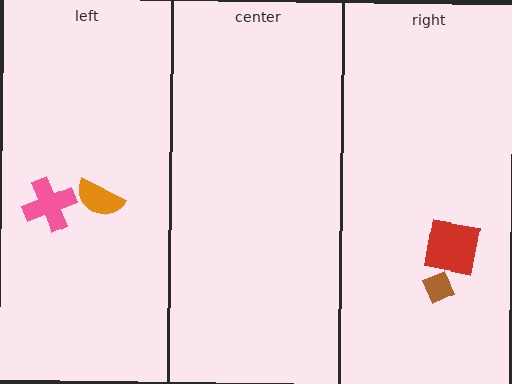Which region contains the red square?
The right region.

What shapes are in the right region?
The red square, the brown diamond.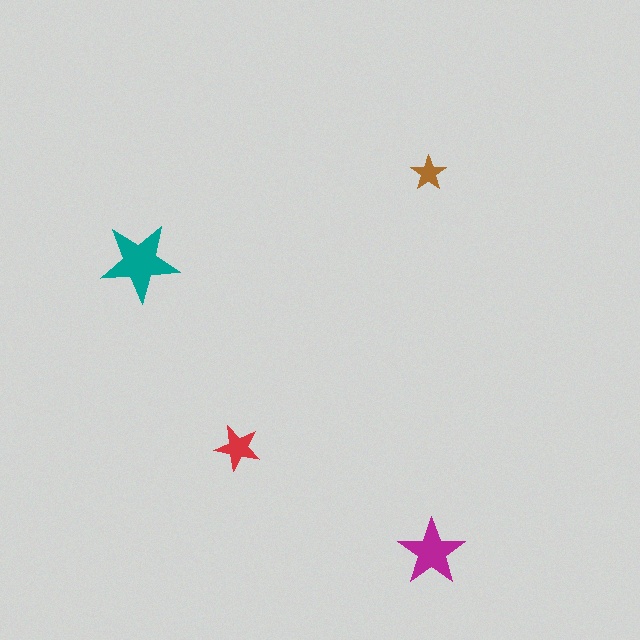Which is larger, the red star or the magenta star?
The magenta one.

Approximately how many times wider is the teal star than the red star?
About 1.5 times wider.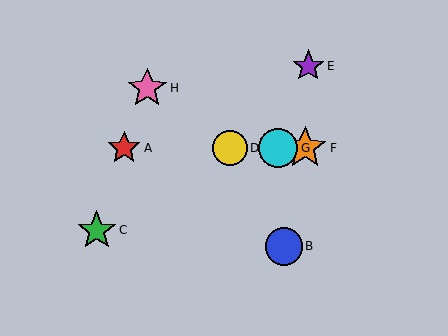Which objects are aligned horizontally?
Objects A, D, F, G are aligned horizontally.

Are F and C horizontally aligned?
No, F is at y≈148 and C is at y≈230.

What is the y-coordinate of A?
Object A is at y≈148.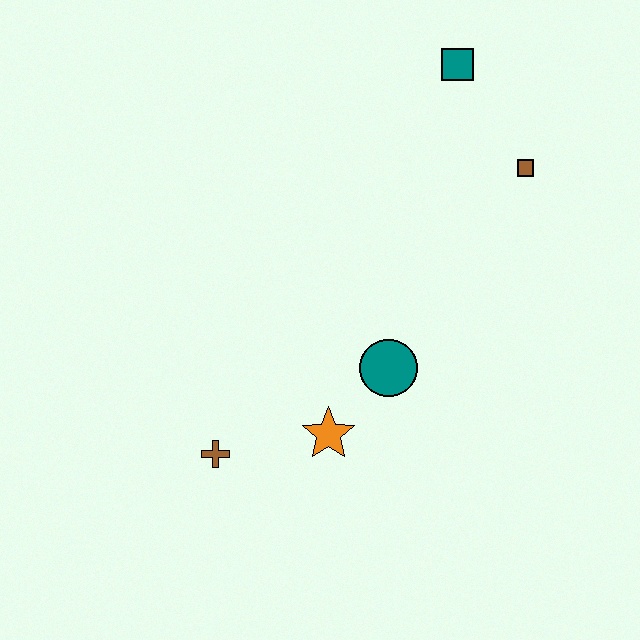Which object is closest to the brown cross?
The orange star is closest to the brown cross.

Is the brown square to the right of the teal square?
Yes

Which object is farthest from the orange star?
The teal square is farthest from the orange star.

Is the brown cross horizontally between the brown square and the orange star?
No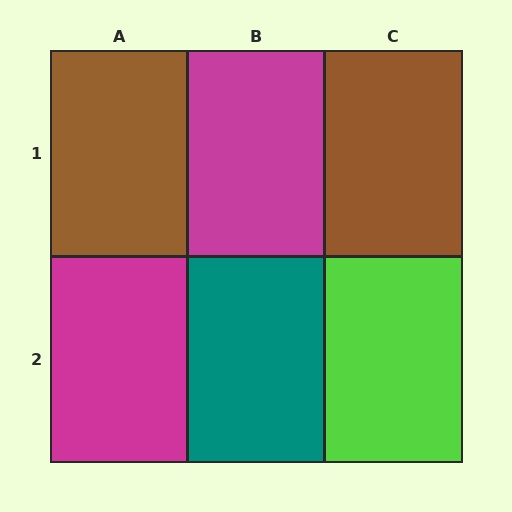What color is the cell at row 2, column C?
Lime.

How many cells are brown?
2 cells are brown.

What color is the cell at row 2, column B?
Teal.